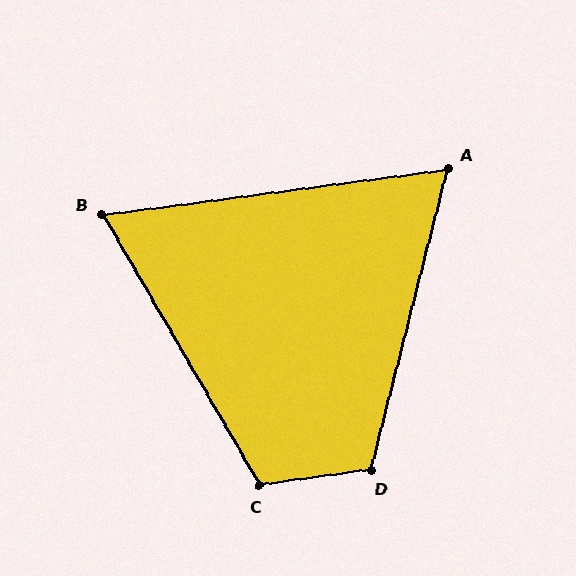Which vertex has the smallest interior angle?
B, at approximately 67 degrees.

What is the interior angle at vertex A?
Approximately 68 degrees (acute).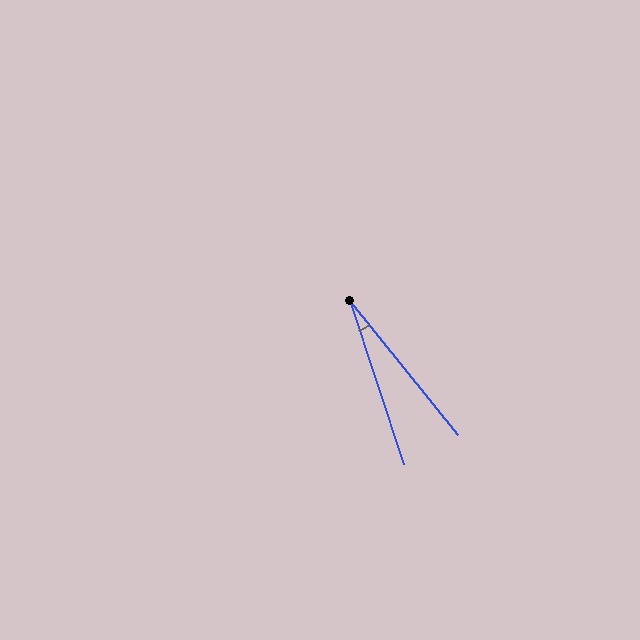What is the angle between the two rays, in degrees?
Approximately 21 degrees.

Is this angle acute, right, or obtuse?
It is acute.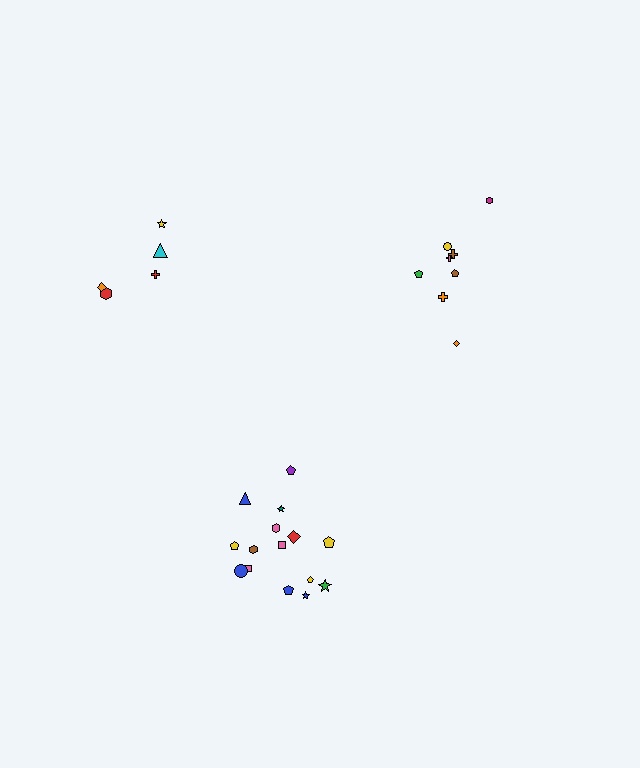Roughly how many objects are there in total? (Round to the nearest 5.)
Roughly 30 objects in total.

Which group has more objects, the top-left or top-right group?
The top-right group.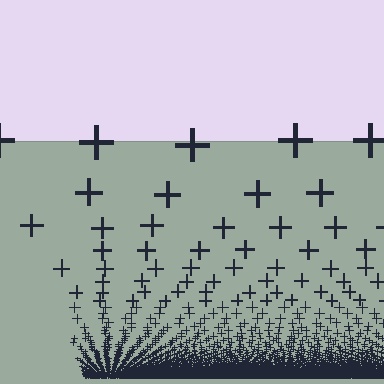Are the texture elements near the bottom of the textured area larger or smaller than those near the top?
Smaller. The gradient is inverted — elements near the bottom are smaller and denser.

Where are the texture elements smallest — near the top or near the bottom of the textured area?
Near the bottom.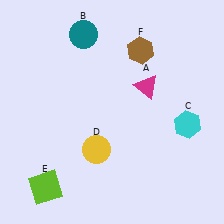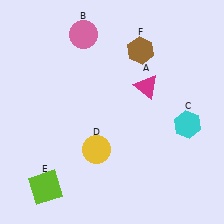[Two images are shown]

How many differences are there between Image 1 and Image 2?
There is 1 difference between the two images.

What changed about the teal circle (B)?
In Image 1, B is teal. In Image 2, it changed to pink.